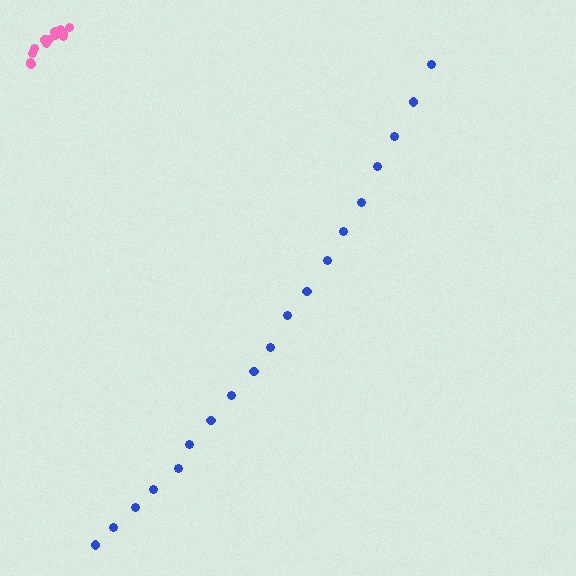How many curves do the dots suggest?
There are 2 distinct paths.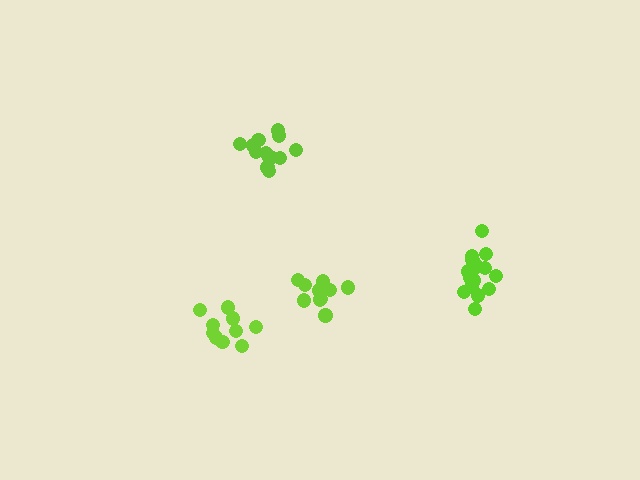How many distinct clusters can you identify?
There are 4 distinct clusters.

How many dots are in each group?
Group 1: 13 dots, Group 2: 10 dots, Group 3: 11 dots, Group 4: 16 dots (50 total).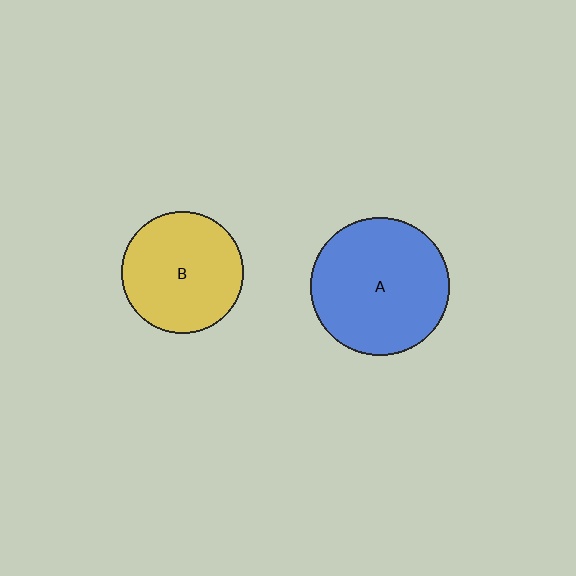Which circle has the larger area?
Circle A (blue).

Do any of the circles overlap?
No, none of the circles overlap.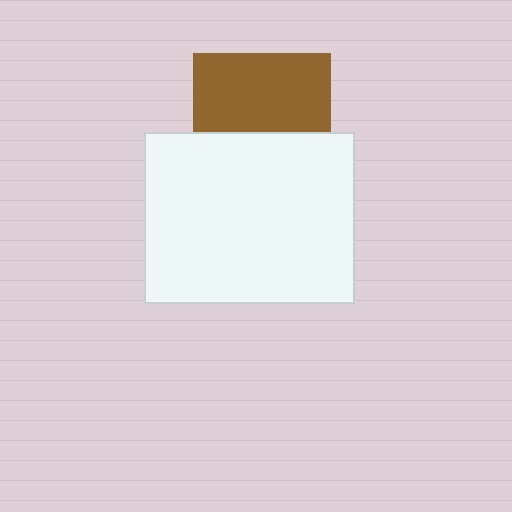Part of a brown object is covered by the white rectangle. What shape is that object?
It is a square.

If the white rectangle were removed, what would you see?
You would see the complete brown square.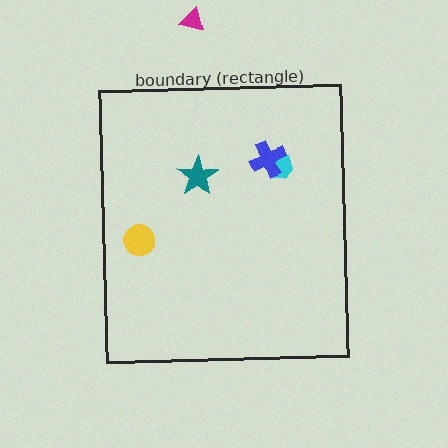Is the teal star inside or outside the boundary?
Inside.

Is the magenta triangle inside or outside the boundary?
Outside.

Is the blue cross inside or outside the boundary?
Inside.